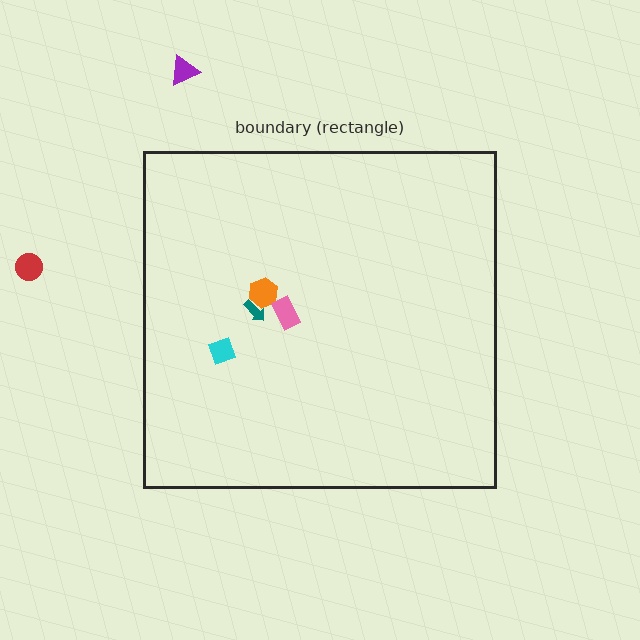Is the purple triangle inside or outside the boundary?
Outside.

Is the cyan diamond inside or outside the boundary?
Inside.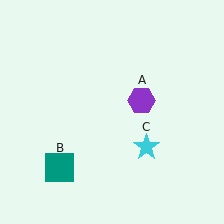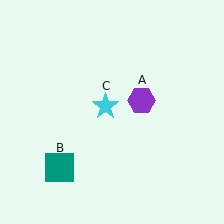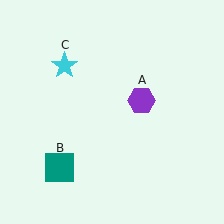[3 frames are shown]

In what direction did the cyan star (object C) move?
The cyan star (object C) moved up and to the left.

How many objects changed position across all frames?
1 object changed position: cyan star (object C).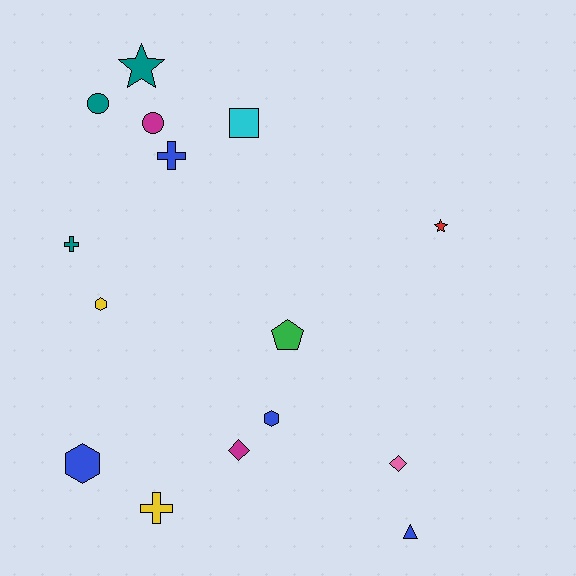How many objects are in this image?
There are 15 objects.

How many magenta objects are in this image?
There are 2 magenta objects.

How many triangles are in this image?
There is 1 triangle.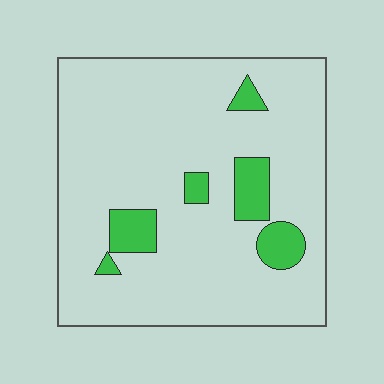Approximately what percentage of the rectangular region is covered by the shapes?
Approximately 10%.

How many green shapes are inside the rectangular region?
6.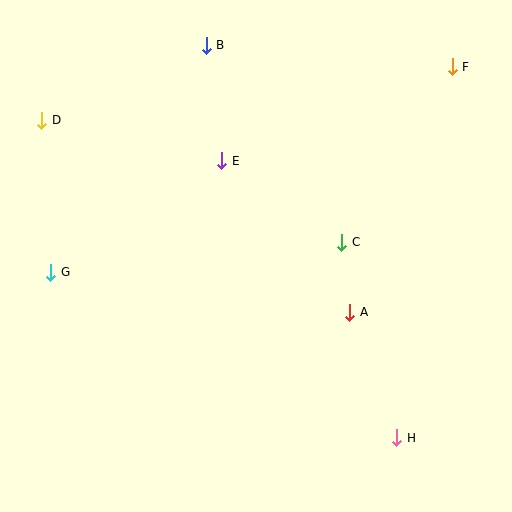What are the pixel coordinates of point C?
Point C is at (342, 242).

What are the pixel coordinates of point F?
Point F is at (452, 67).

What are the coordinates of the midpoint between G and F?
The midpoint between G and F is at (252, 170).